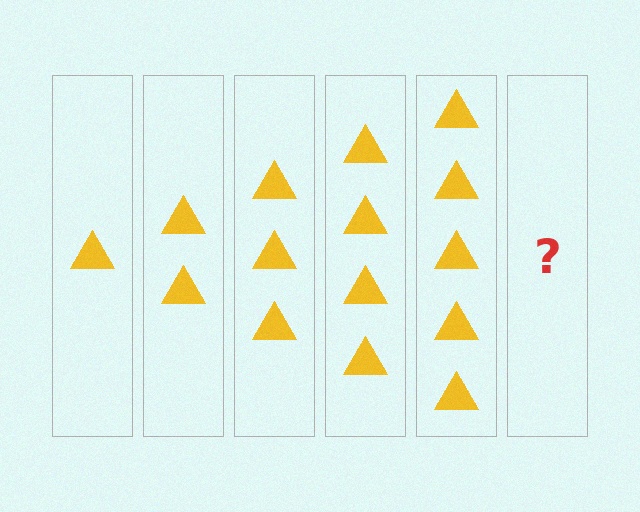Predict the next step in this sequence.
The next step is 6 triangles.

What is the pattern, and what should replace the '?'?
The pattern is that each step adds one more triangle. The '?' should be 6 triangles.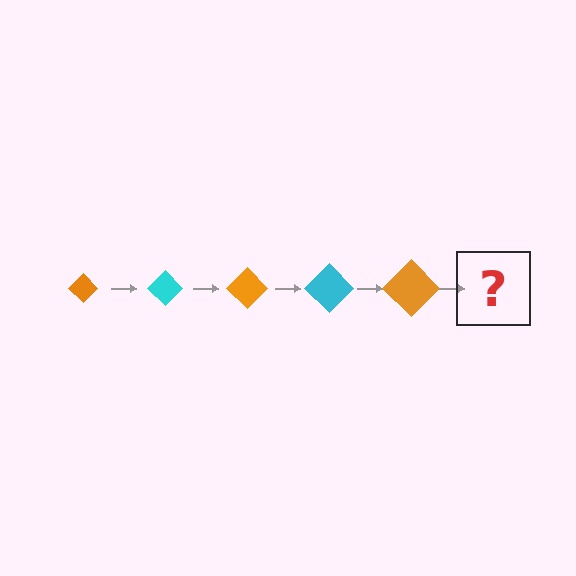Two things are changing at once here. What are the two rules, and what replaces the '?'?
The two rules are that the diamond grows larger each step and the color cycles through orange and cyan. The '?' should be a cyan diamond, larger than the previous one.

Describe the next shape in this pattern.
It should be a cyan diamond, larger than the previous one.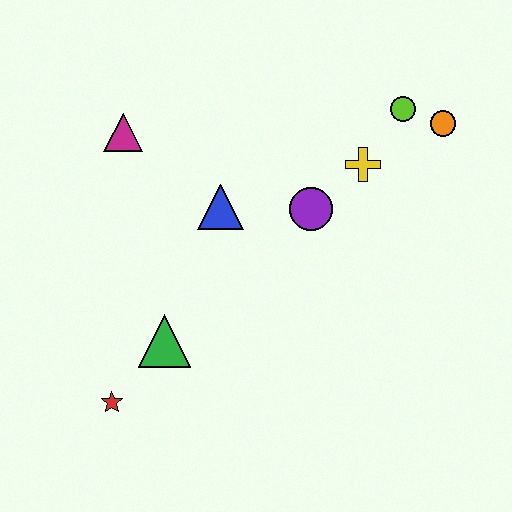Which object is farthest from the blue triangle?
The orange circle is farthest from the blue triangle.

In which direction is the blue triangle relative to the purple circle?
The blue triangle is to the left of the purple circle.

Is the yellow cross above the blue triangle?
Yes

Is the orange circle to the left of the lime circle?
No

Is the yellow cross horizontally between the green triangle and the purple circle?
No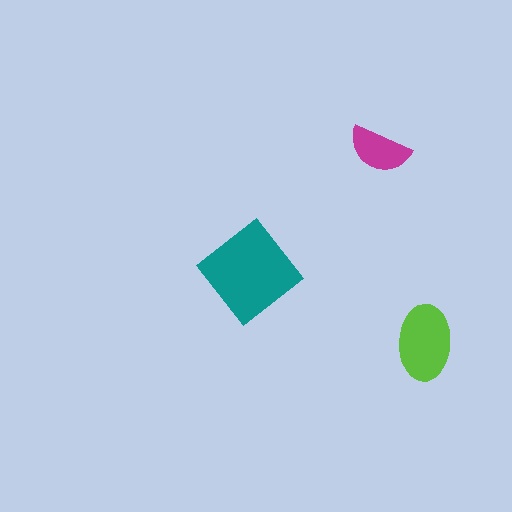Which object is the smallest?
The magenta semicircle.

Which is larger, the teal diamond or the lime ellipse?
The teal diamond.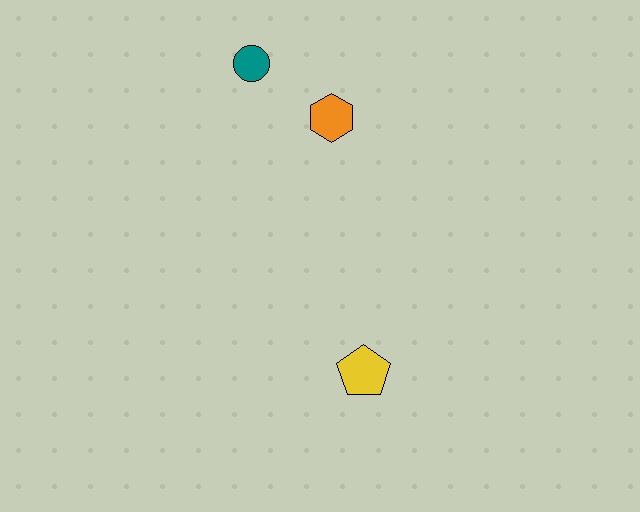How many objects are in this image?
There are 3 objects.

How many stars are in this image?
There are no stars.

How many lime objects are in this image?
There are no lime objects.